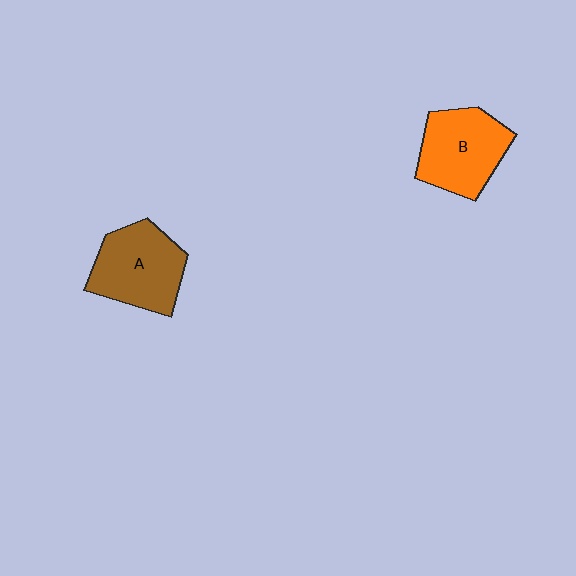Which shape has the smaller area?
Shape B (orange).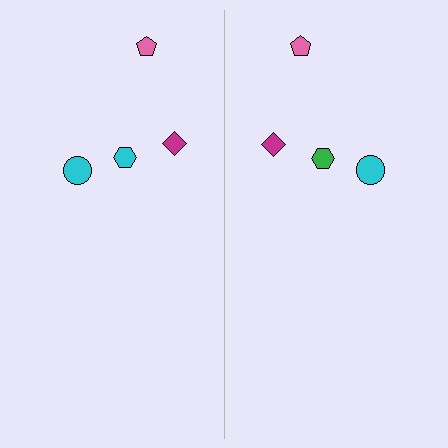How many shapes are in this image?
There are 8 shapes in this image.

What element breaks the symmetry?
The green hexagon on the right side breaks the symmetry — its mirror counterpart is cyan.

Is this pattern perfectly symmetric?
No, the pattern is not perfectly symmetric. The green hexagon on the right side breaks the symmetry — its mirror counterpart is cyan.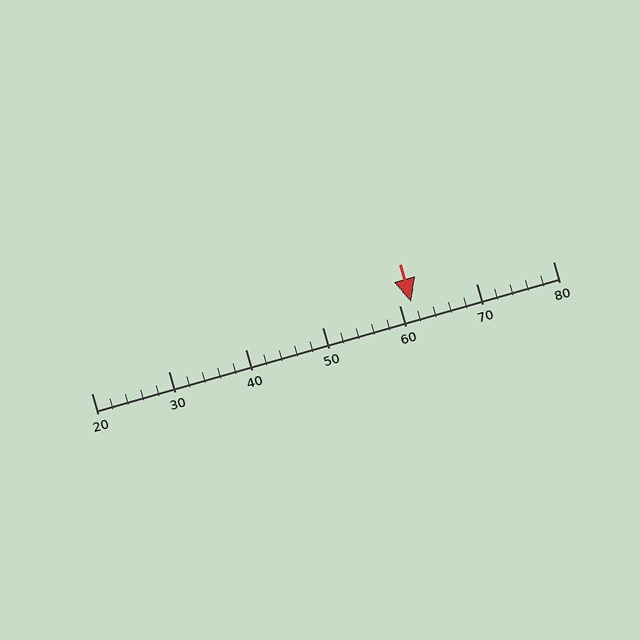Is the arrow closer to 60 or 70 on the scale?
The arrow is closer to 60.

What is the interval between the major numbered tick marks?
The major tick marks are spaced 10 units apart.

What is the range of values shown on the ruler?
The ruler shows values from 20 to 80.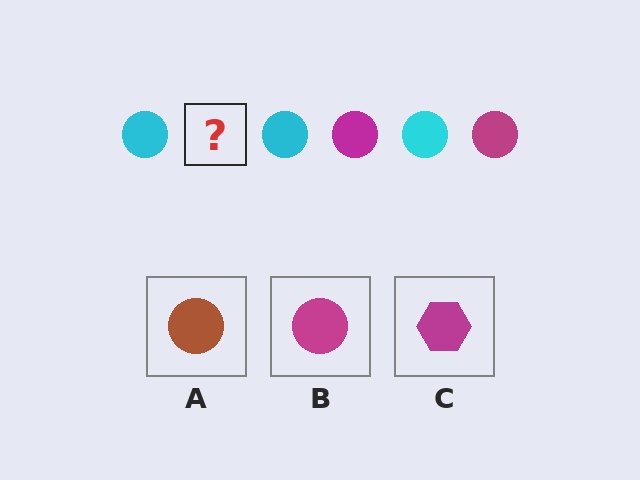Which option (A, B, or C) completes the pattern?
B.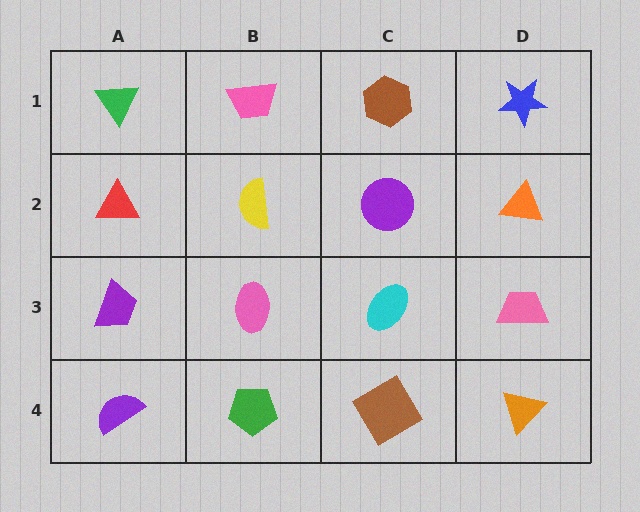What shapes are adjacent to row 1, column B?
A yellow semicircle (row 2, column B), a green triangle (row 1, column A), a brown hexagon (row 1, column C).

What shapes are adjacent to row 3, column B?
A yellow semicircle (row 2, column B), a green pentagon (row 4, column B), a purple trapezoid (row 3, column A), a cyan ellipse (row 3, column C).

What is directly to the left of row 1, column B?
A green triangle.